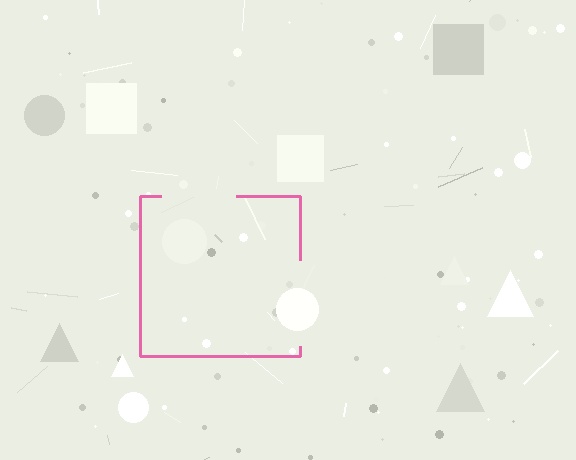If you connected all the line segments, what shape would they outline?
They would outline a square.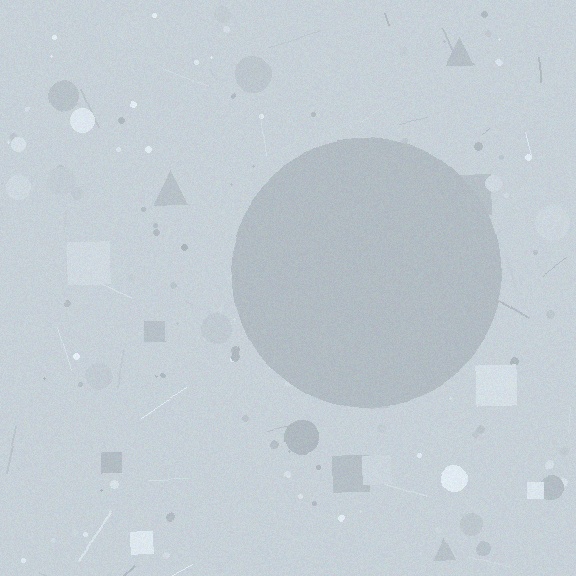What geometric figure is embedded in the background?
A circle is embedded in the background.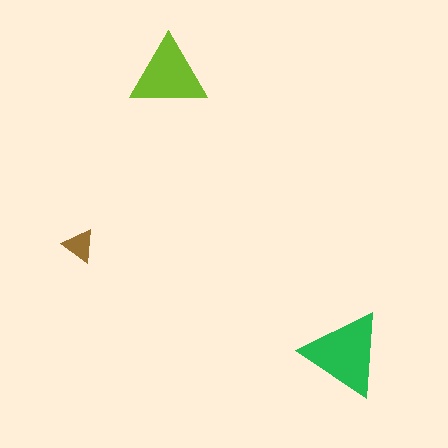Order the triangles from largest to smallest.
the green one, the lime one, the brown one.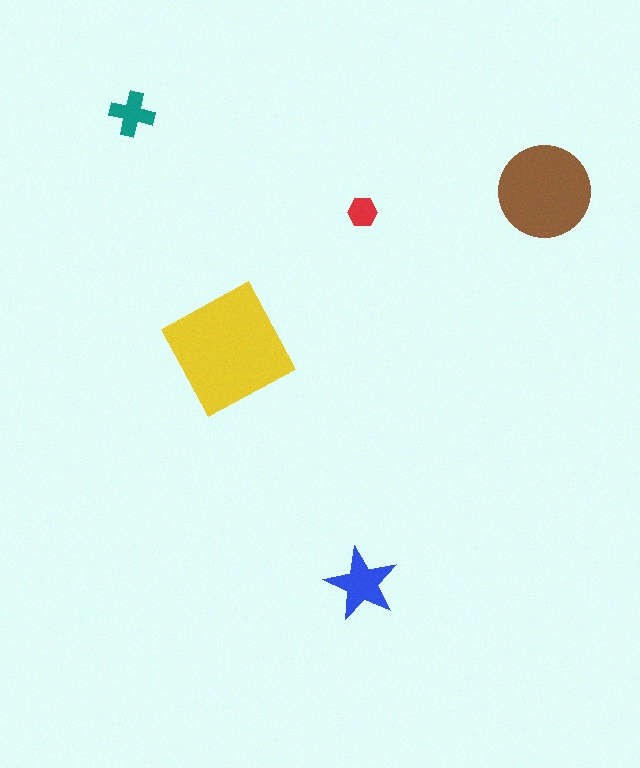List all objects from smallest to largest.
The red hexagon, the teal cross, the blue star, the brown circle, the yellow square.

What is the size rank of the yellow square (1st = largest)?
1st.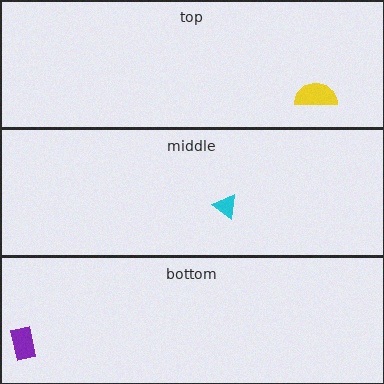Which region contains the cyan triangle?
The middle region.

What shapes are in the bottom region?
The purple rectangle.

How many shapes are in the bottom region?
1.